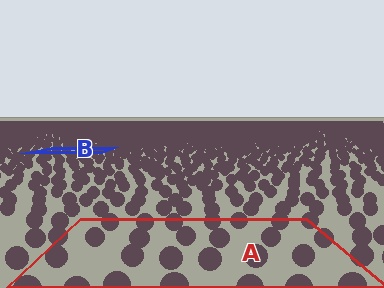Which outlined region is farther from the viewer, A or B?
Region B is farther from the viewer — the texture elements inside it appear smaller and more densely packed.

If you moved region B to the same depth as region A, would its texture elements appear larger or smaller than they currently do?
They would appear larger. At a closer depth, the same texture elements are projected at a bigger on-screen size.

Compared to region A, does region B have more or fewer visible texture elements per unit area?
Region B has more texture elements per unit area — they are packed more densely because it is farther away.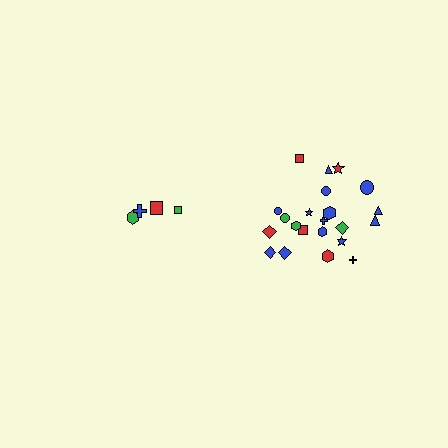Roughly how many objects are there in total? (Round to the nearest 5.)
Roughly 25 objects in total.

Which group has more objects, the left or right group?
The right group.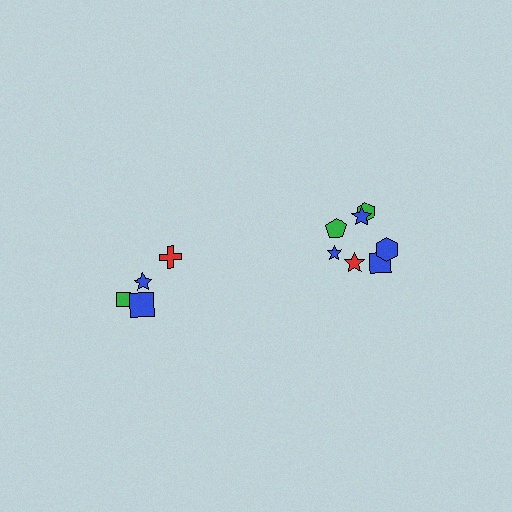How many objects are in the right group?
There are 7 objects.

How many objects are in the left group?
There are 4 objects.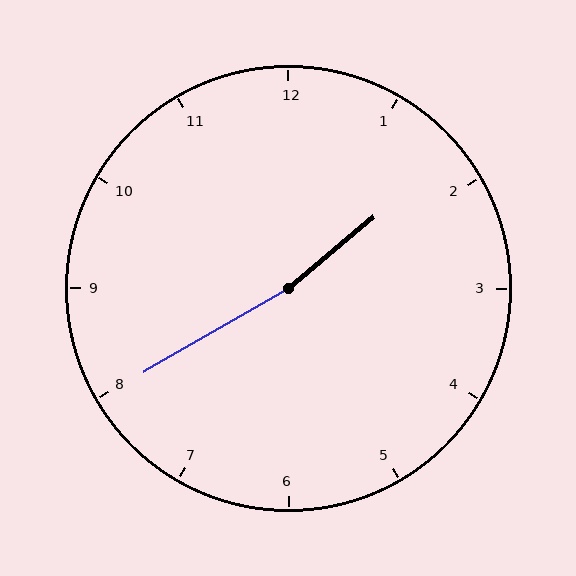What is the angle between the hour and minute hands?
Approximately 170 degrees.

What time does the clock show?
1:40.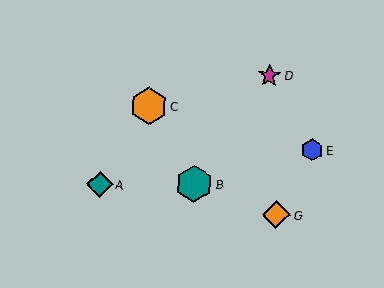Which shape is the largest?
The orange hexagon (labeled C) is the largest.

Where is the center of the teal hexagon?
The center of the teal hexagon is at (194, 184).